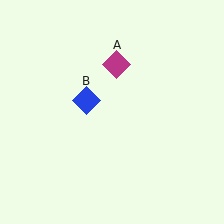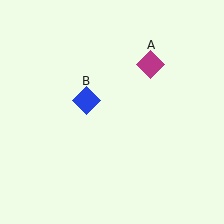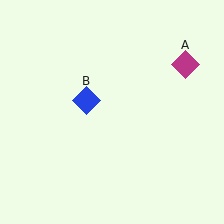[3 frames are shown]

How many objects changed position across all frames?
1 object changed position: magenta diamond (object A).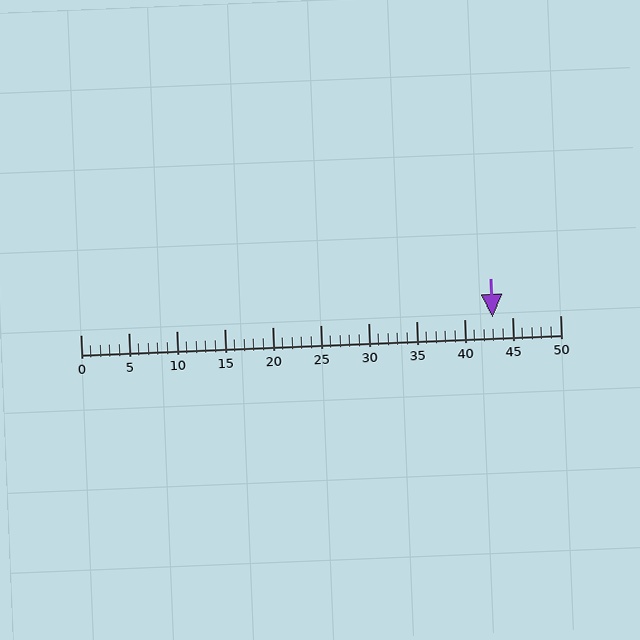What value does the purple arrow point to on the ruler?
The purple arrow points to approximately 43.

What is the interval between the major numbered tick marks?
The major tick marks are spaced 5 units apart.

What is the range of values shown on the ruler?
The ruler shows values from 0 to 50.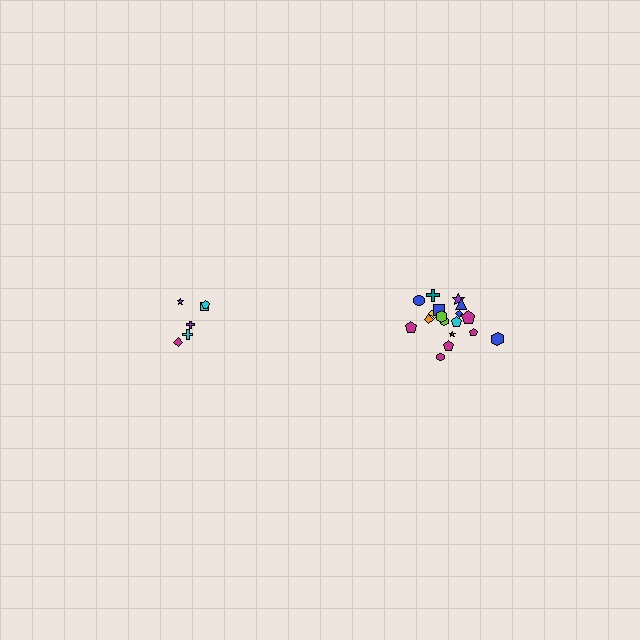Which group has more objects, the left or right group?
The right group.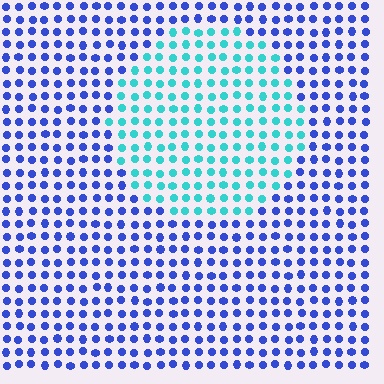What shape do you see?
I see a circle.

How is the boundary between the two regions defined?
The boundary is defined purely by a slight shift in hue (about 54 degrees). Spacing, size, and orientation are identical on both sides.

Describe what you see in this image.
The image is filled with small blue elements in a uniform arrangement. A circle-shaped region is visible where the elements are tinted to a slightly different hue, forming a subtle color boundary.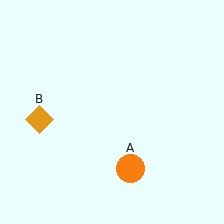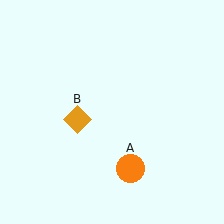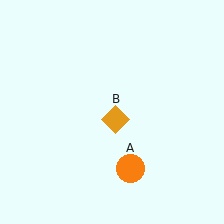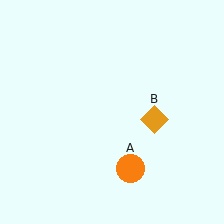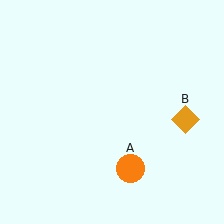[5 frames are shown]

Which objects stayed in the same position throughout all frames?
Orange circle (object A) remained stationary.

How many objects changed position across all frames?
1 object changed position: orange diamond (object B).